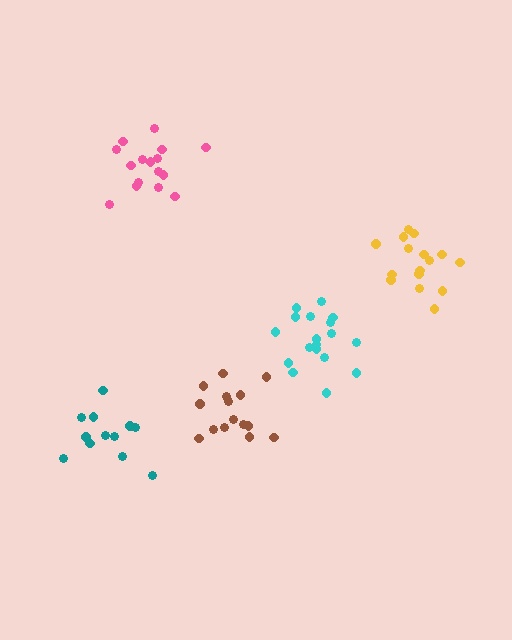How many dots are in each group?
Group 1: 16 dots, Group 2: 18 dots, Group 3: 12 dots, Group 4: 16 dots, Group 5: 15 dots (77 total).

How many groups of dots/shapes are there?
There are 5 groups.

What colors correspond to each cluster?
The clusters are colored: yellow, cyan, teal, pink, brown.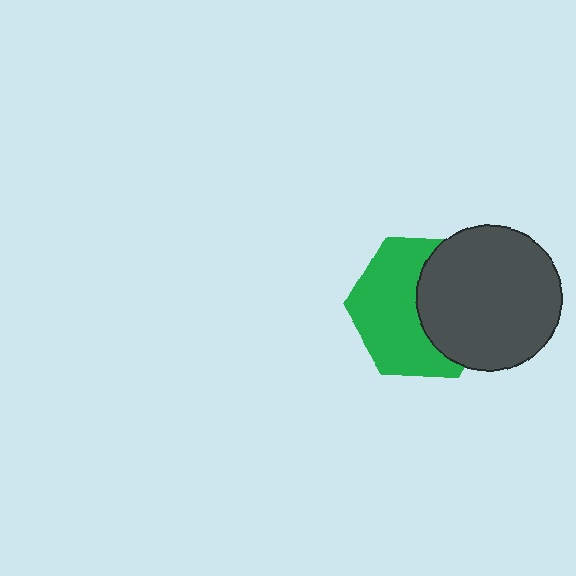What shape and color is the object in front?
The object in front is a dark gray circle.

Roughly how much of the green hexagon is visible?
About half of it is visible (roughly 56%).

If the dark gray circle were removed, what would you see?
You would see the complete green hexagon.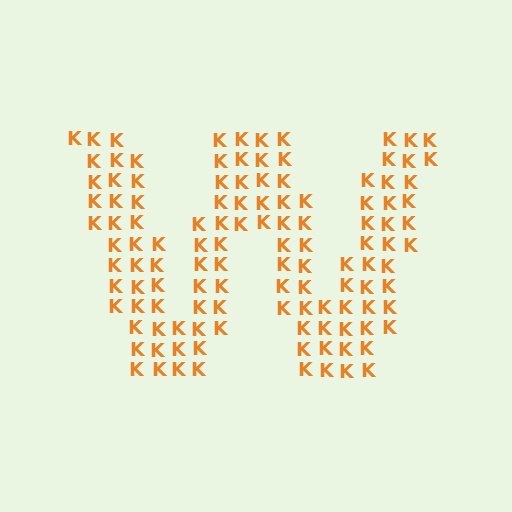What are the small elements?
The small elements are letter K's.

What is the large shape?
The large shape is the letter W.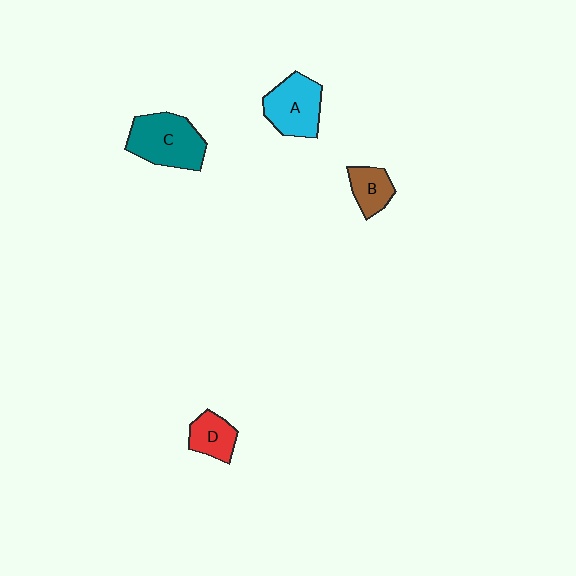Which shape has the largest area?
Shape C (teal).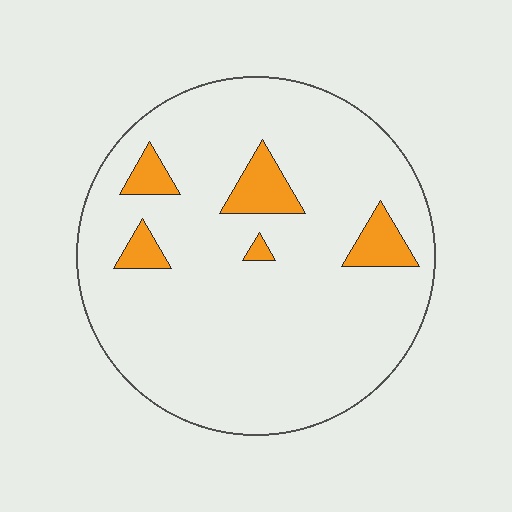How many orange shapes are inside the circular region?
5.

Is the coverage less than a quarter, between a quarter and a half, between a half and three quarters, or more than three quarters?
Less than a quarter.